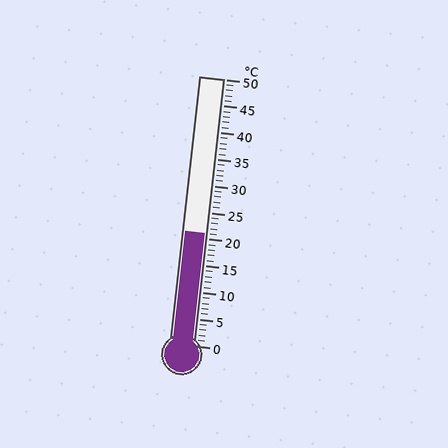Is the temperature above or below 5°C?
The temperature is above 5°C.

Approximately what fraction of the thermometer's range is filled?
The thermometer is filled to approximately 40% of its range.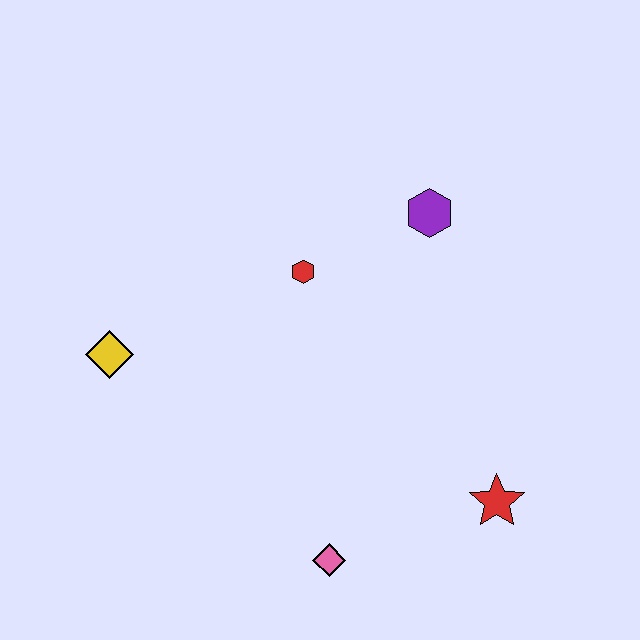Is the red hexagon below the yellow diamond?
No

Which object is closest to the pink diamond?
The red star is closest to the pink diamond.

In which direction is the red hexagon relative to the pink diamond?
The red hexagon is above the pink diamond.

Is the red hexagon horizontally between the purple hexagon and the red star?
No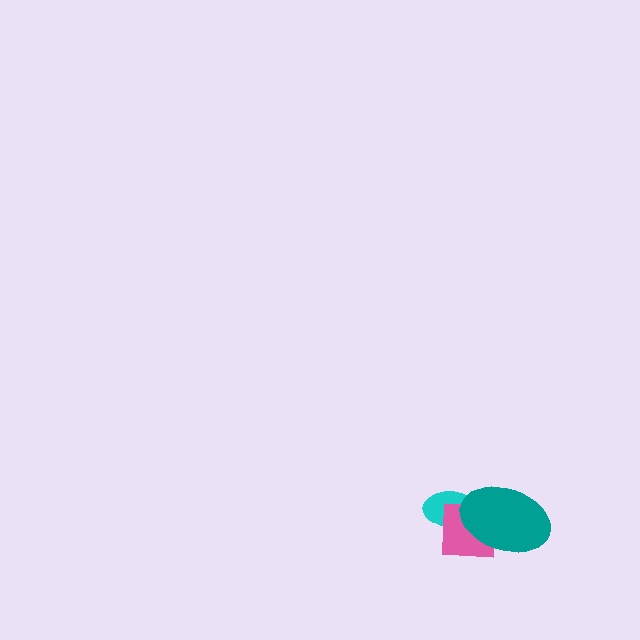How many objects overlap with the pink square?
2 objects overlap with the pink square.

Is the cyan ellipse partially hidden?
Yes, it is partially covered by another shape.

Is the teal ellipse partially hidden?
No, no other shape covers it.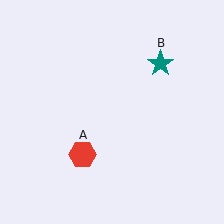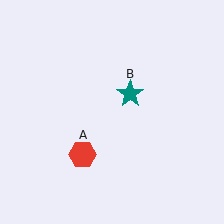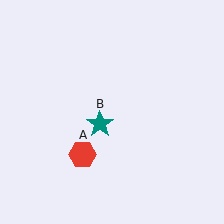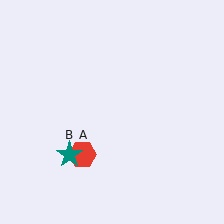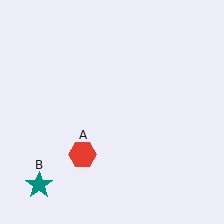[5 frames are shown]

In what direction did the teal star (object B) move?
The teal star (object B) moved down and to the left.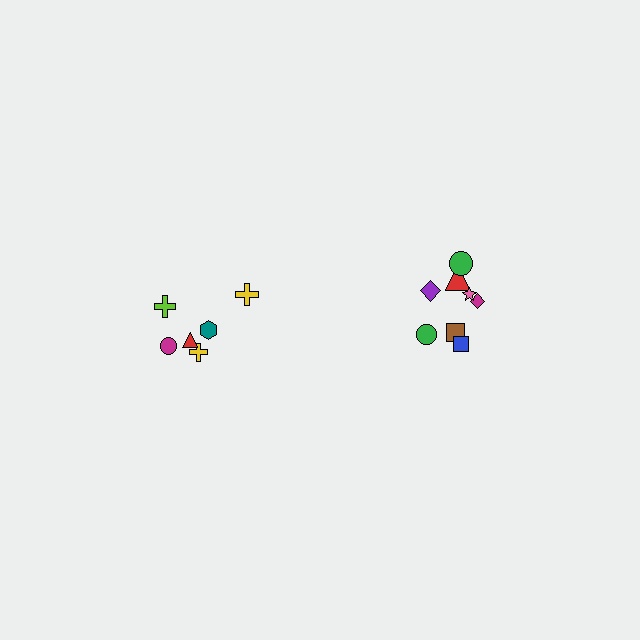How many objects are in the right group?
There are 8 objects.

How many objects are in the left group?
There are 6 objects.